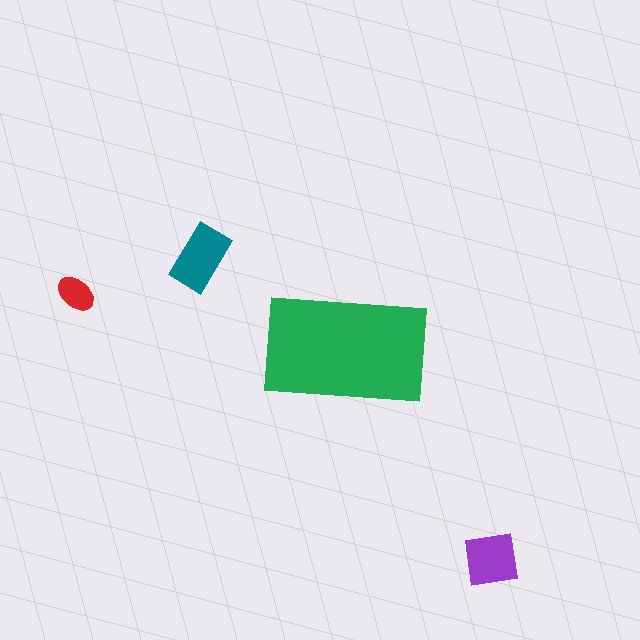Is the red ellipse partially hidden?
No, the red ellipse is fully visible.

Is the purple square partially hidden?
No, the purple square is fully visible.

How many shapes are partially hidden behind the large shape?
0 shapes are partially hidden.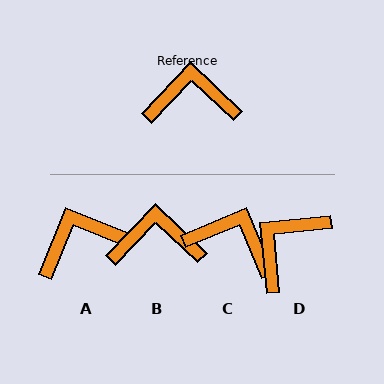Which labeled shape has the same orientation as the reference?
B.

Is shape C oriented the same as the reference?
No, it is off by about 24 degrees.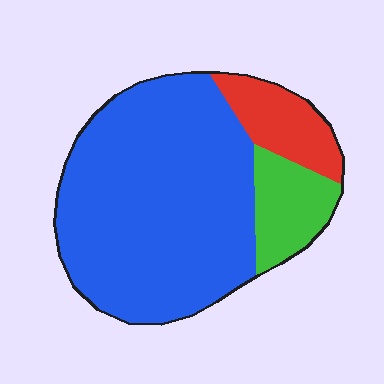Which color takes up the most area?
Blue, at roughly 75%.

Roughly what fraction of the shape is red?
Red covers roughly 15% of the shape.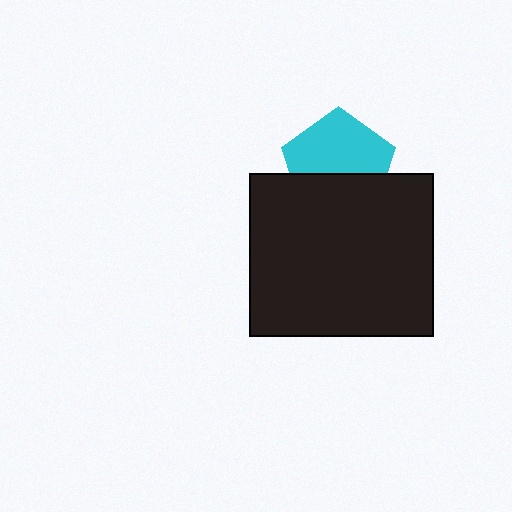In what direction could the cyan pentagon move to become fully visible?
The cyan pentagon could move up. That would shift it out from behind the black rectangle entirely.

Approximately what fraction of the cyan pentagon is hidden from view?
Roughly 41% of the cyan pentagon is hidden behind the black rectangle.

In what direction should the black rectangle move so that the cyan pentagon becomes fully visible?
The black rectangle should move down. That is the shortest direction to clear the overlap and leave the cyan pentagon fully visible.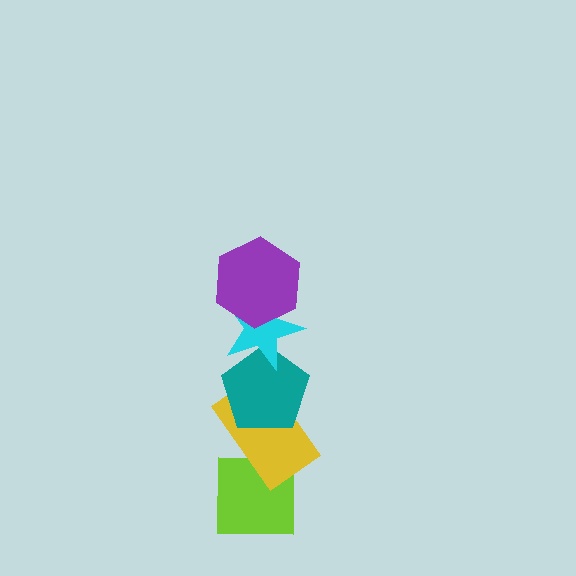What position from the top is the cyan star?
The cyan star is 2nd from the top.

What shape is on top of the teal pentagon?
The cyan star is on top of the teal pentagon.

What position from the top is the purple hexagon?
The purple hexagon is 1st from the top.